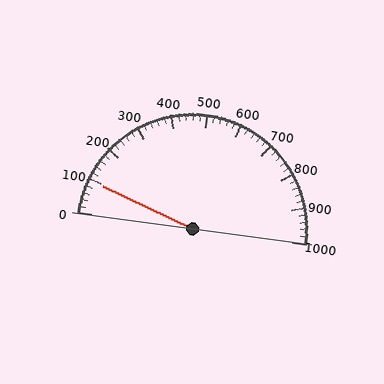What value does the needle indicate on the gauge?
The needle indicates approximately 100.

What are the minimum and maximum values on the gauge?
The gauge ranges from 0 to 1000.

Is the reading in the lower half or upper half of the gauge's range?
The reading is in the lower half of the range (0 to 1000).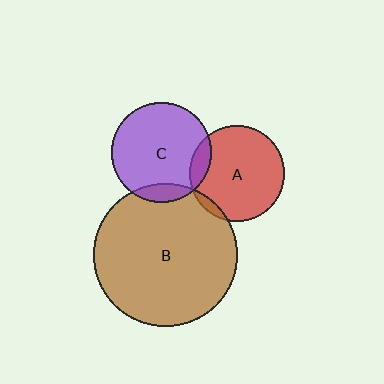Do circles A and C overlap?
Yes.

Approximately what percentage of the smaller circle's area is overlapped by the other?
Approximately 10%.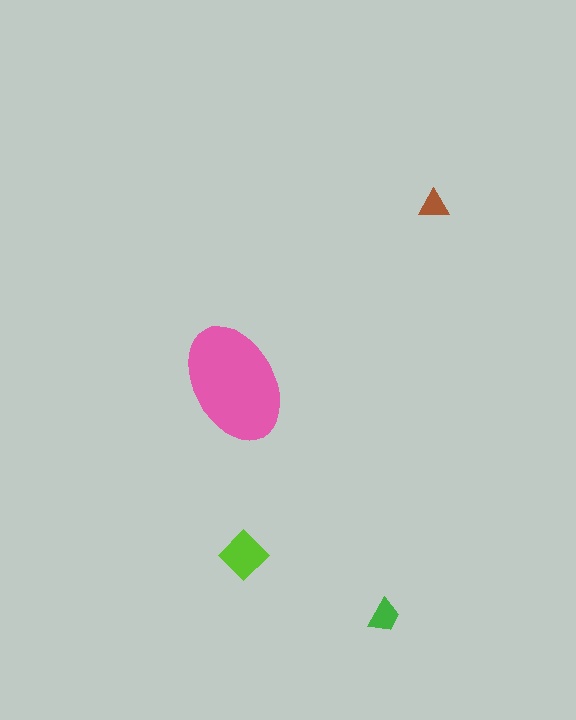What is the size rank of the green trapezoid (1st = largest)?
3rd.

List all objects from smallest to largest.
The brown triangle, the green trapezoid, the lime diamond, the pink ellipse.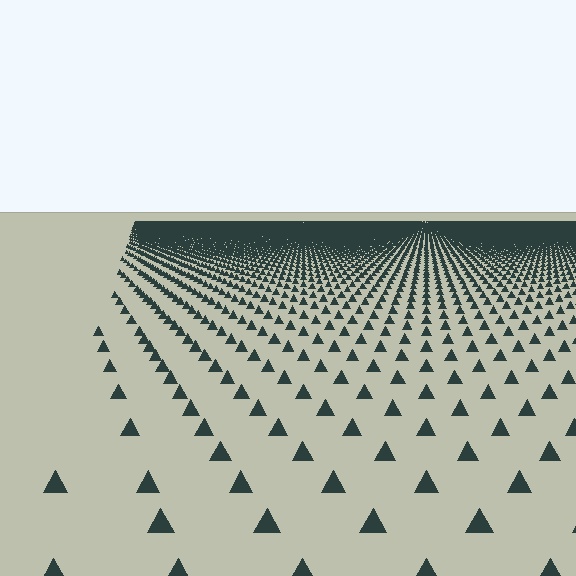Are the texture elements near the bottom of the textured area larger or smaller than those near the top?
Larger. Near the bottom, elements are closer to the viewer and appear at a bigger on-screen size.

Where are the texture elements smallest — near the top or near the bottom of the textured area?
Near the top.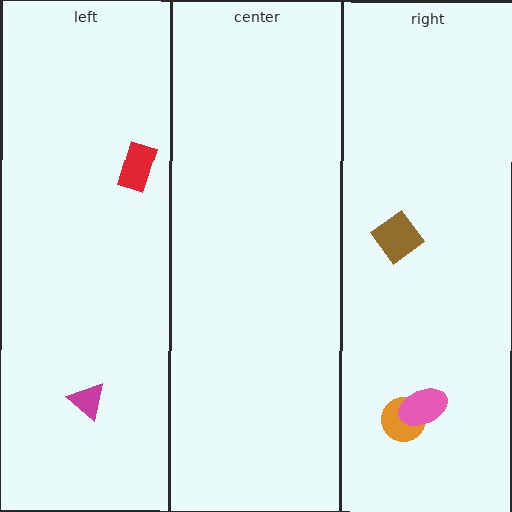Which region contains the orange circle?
The right region.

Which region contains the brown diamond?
The right region.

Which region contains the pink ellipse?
The right region.